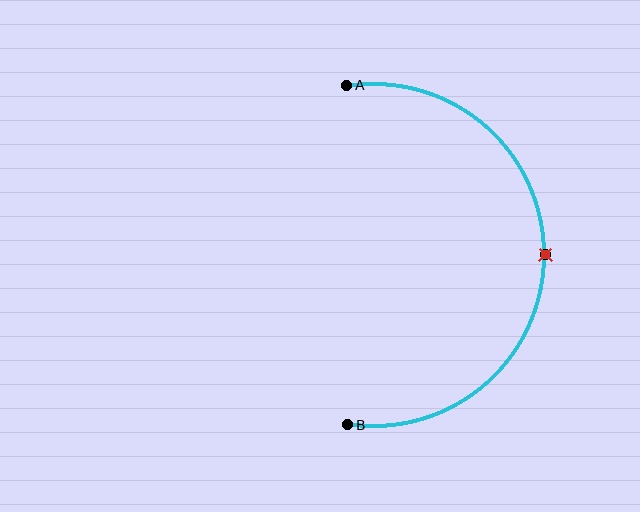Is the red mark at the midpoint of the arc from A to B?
Yes. The red mark lies on the arc at equal arc-length from both A and B — it is the arc midpoint.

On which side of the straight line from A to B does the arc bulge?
The arc bulges to the right of the straight line connecting A and B.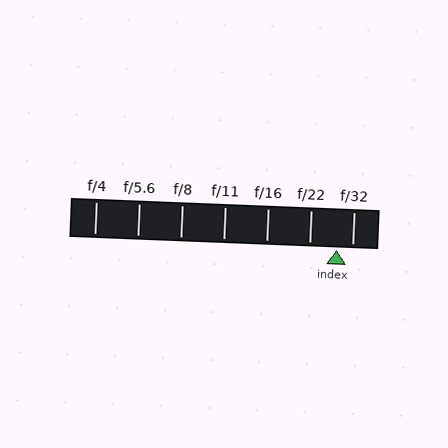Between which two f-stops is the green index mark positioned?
The index mark is between f/22 and f/32.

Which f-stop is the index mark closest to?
The index mark is closest to f/32.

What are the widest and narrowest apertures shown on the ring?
The widest aperture shown is f/4 and the narrowest is f/32.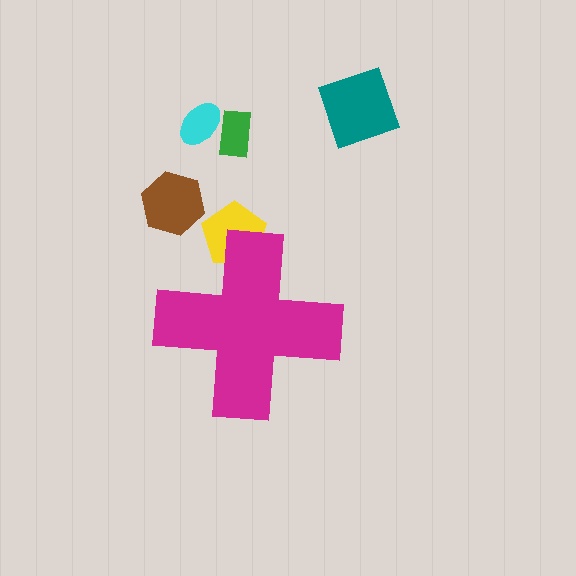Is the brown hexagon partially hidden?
No, the brown hexagon is fully visible.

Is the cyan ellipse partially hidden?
No, the cyan ellipse is fully visible.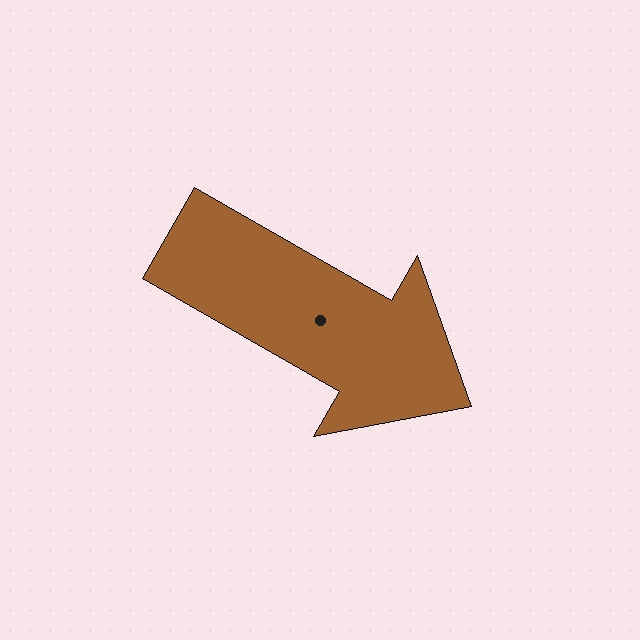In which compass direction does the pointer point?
Southeast.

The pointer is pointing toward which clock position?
Roughly 4 o'clock.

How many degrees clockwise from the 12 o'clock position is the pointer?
Approximately 120 degrees.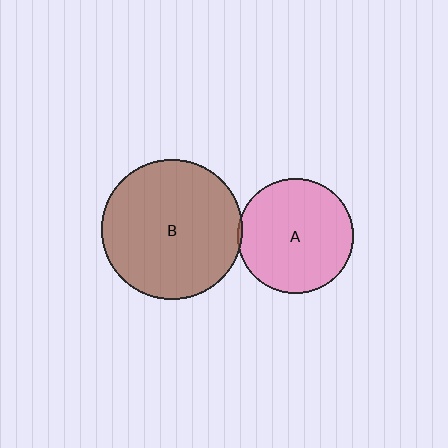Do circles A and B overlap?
Yes.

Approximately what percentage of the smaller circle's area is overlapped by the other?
Approximately 5%.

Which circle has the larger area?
Circle B (brown).